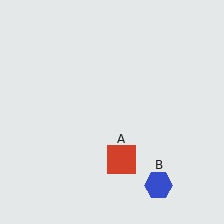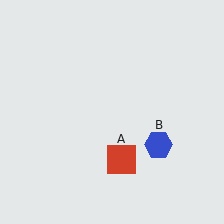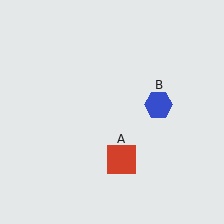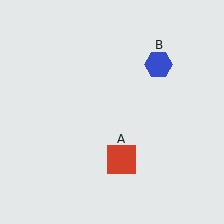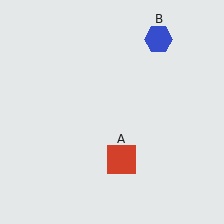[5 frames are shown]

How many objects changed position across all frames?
1 object changed position: blue hexagon (object B).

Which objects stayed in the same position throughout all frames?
Red square (object A) remained stationary.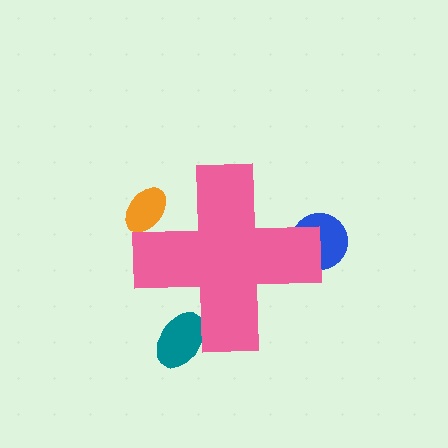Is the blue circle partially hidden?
Yes, the blue circle is partially hidden behind the pink cross.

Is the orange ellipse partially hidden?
Yes, the orange ellipse is partially hidden behind the pink cross.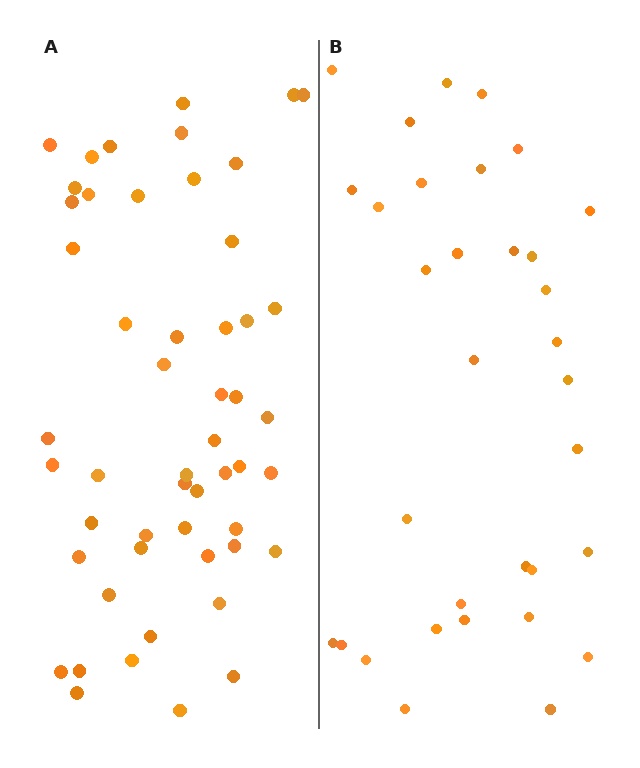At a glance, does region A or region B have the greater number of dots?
Region A (the left region) has more dots.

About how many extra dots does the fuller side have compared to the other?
Region A has approximately 20 more dots than region B.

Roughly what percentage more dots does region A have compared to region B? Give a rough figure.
About 60% more.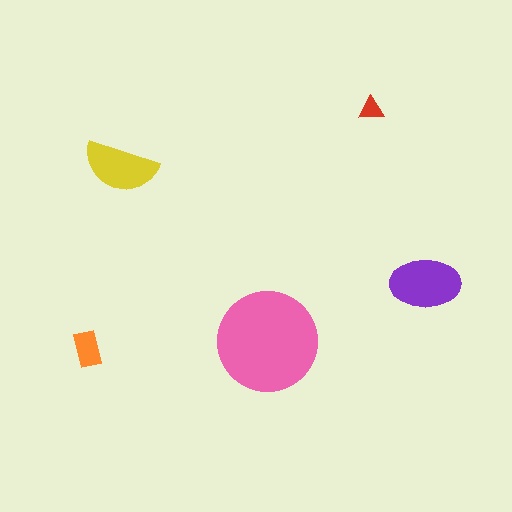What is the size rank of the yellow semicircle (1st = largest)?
3rd.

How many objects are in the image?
There are 5 objects in the image.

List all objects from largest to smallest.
The pink circle, the purple ellipse, the yellow semicircle, the orange rectangle, the red triangle.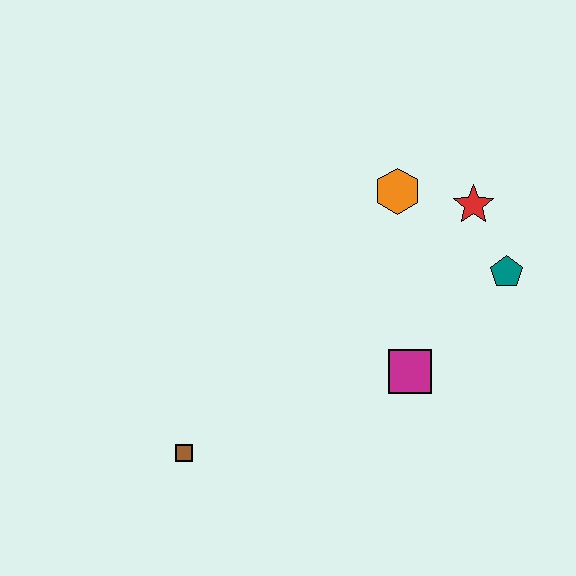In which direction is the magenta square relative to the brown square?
The magenta square is to the right of the brown square.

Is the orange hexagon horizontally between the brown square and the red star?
Yes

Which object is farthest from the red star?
The brown square is farthest from the red star.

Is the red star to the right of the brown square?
Yes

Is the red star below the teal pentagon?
No